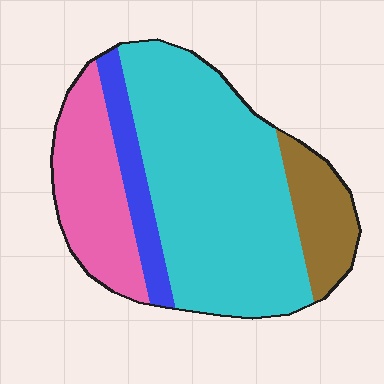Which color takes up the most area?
Cyan, at roughly 55%.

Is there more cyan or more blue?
Cyan.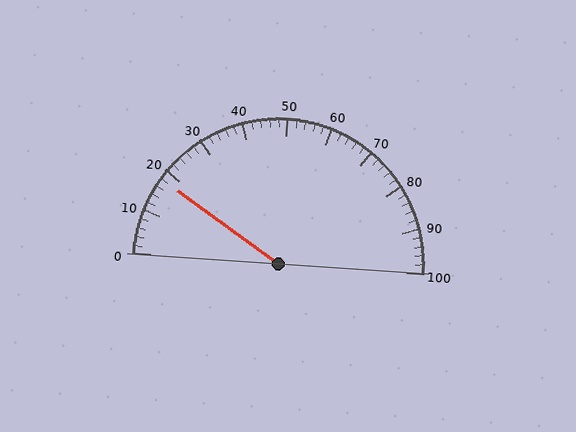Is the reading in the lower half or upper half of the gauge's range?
The reading is in the lower half of the range (0 to 100).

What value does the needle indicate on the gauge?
The needle indicates approximately 18.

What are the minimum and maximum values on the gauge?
The gauge ranges from 0 to 100.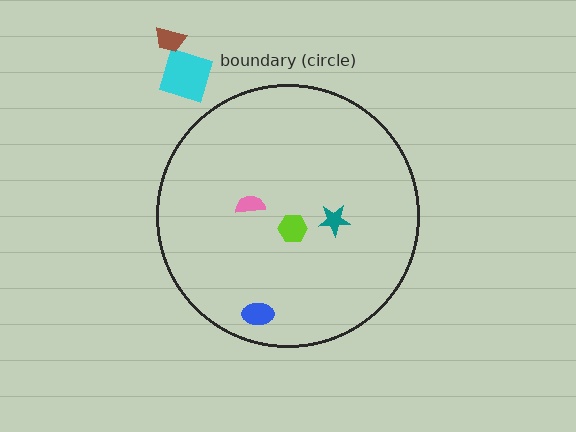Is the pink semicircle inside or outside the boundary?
Inside.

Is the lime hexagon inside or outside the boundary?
Inside.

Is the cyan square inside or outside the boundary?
Outside.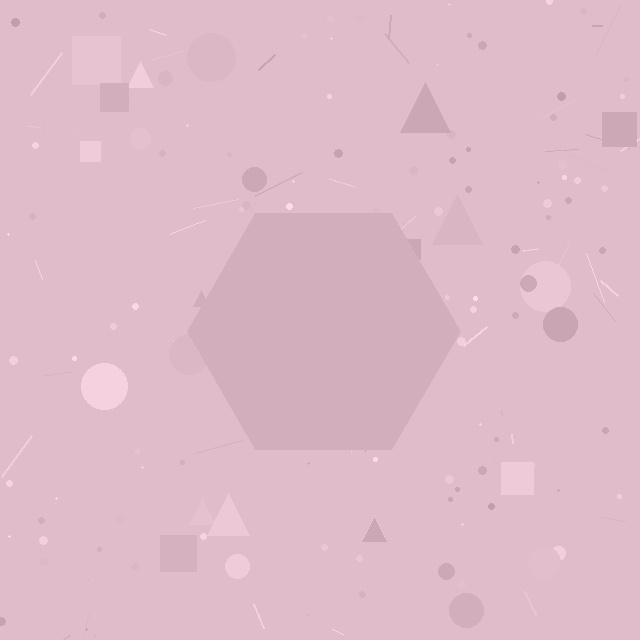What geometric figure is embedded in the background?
A hexagon is embedded in the background.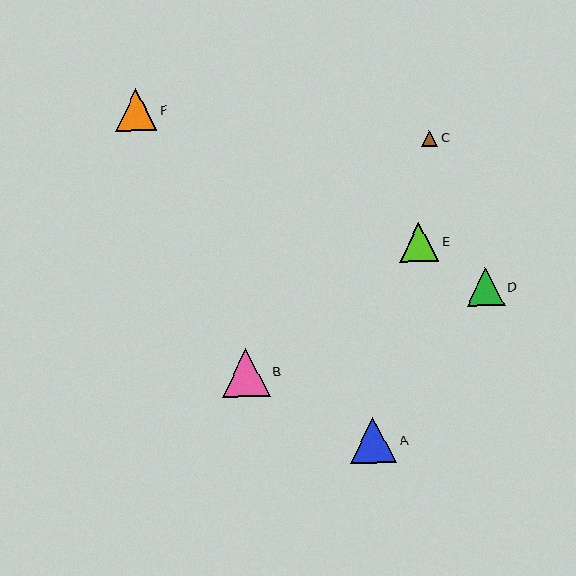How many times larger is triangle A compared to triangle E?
Triangle A is approximately 1.2 times the size of triangle E.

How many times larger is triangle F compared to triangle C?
Triangle F is approximately 2.5 times the size of triangle C.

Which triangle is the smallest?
Triangle C is the smallest with a size of approximately 16 pixels.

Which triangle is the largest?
Triangle B is the largest with a size of approximately 48 pixels.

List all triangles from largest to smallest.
From largest to smallest: B, A, F, E, D, C.